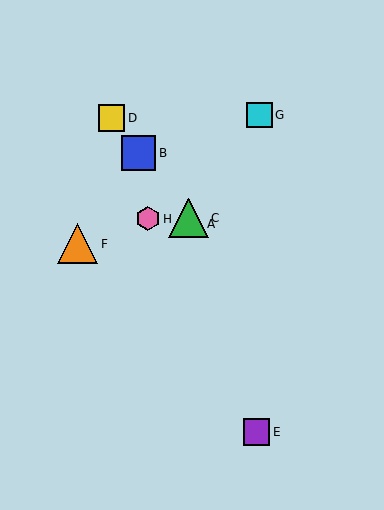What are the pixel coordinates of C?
Object C is at (189, 218).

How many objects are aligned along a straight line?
4 objects (A, B, C, D) are aligned along a straight line.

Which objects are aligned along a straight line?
Objects A, B, C, D are aligned along a straight line.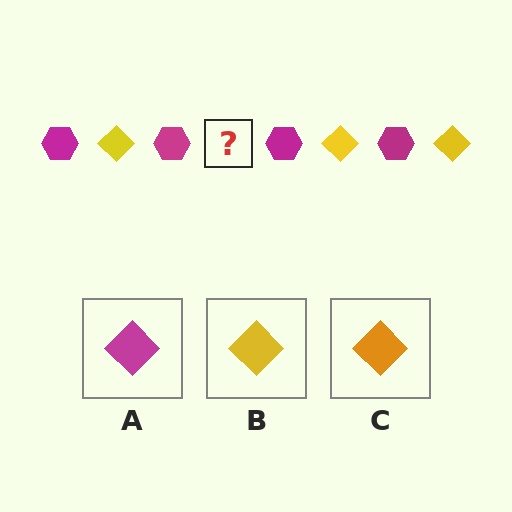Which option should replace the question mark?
Option B.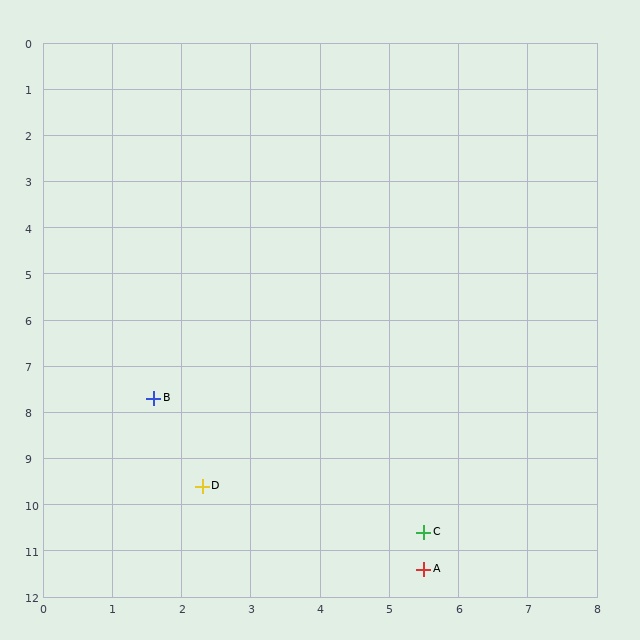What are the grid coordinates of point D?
Point D is at approximately (2.3, 9.6).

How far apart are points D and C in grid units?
Points D and C are about 3.4 grid units apart.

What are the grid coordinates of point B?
Point B is at approximately (1.6, 7.7).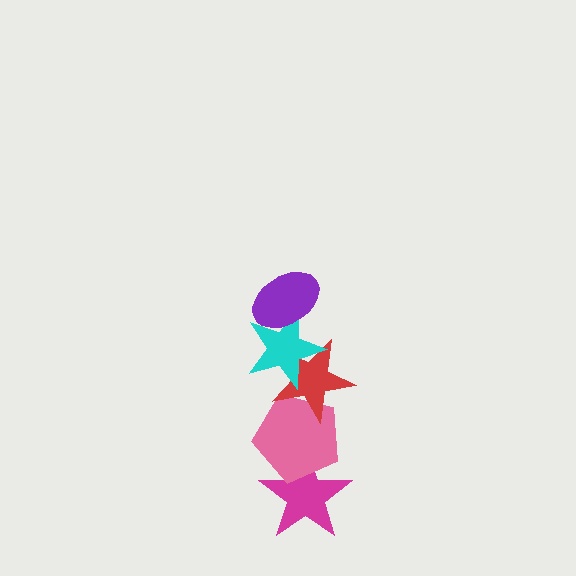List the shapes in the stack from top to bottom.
From top to bottom: the purple ellipse, the cyan star, the red star, the pink pentagon, the magenta star.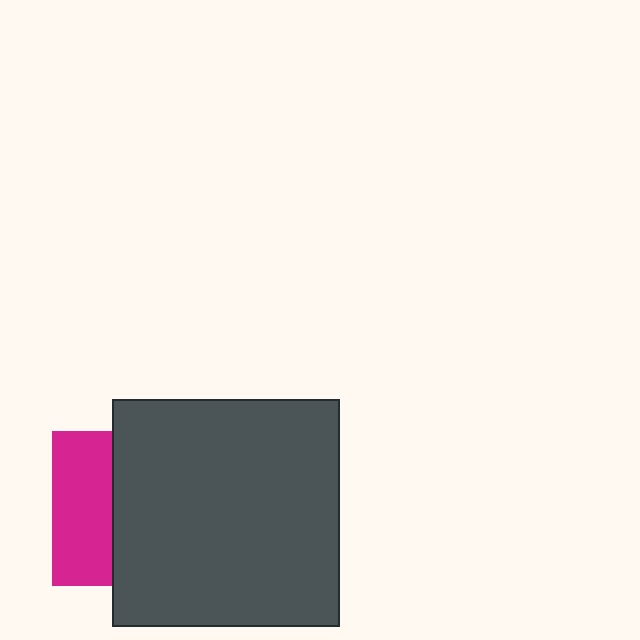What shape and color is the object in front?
The object in front is a dark gray square.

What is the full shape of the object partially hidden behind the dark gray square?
The partially hidden object is a magenta square.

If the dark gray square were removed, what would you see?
You would see the complete magenta square.